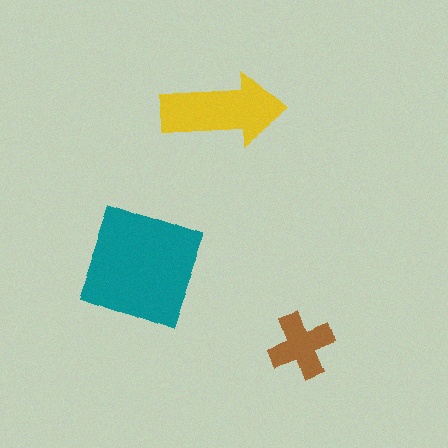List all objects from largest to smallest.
The teal square, the yellow arrow, the brown cross.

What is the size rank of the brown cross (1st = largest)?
3rd.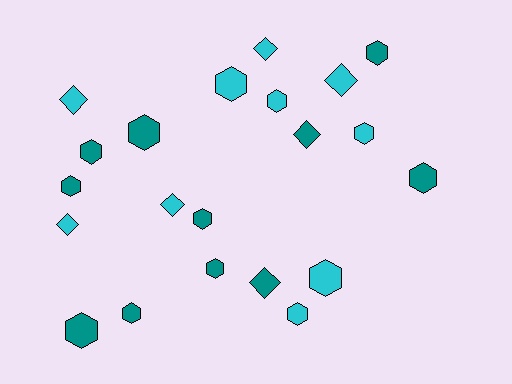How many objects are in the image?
There are 21 objects.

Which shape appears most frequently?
Hexagon, with 14 objects.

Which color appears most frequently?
Teal, with 11 objects.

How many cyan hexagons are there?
There are 5 cyan hexagons.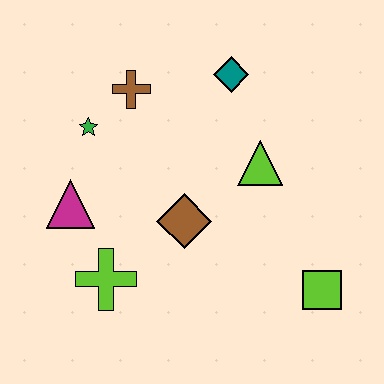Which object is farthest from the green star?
The lime square is farthest from the green star.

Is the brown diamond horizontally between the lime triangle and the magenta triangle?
Yes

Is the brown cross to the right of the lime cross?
Yes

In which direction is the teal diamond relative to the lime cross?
The teal diamond is above the lime cross.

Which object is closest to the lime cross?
The magenta triangle is closest to the lime cross.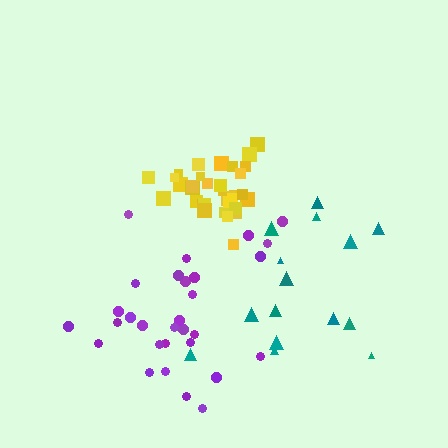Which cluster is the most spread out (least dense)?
Teal.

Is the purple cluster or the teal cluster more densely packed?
Purple.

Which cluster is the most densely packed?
Yellow.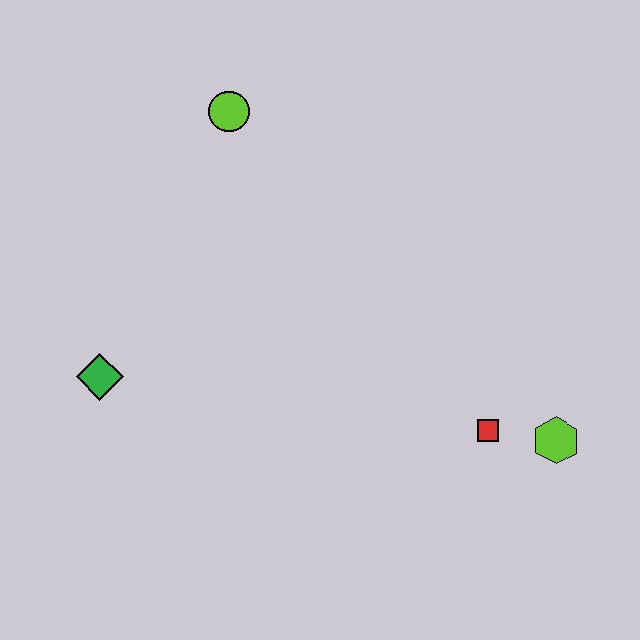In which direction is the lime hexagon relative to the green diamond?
The lime hexagon is to the right of the green diamond.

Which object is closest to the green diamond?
The lime circle is closest to the green diamond.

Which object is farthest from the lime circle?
The lime hexagon is farthest from the lime circle.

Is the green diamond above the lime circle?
No